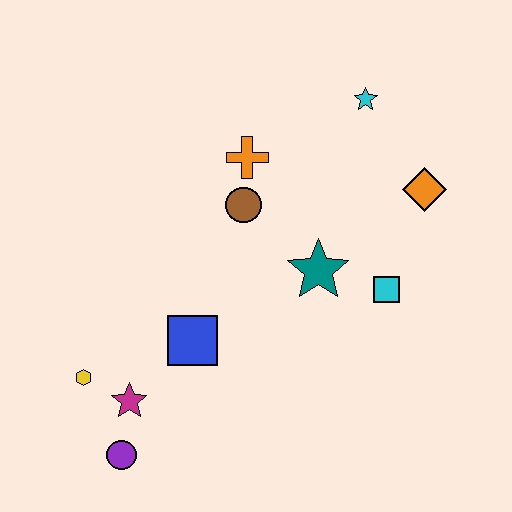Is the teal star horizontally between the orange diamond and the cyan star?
No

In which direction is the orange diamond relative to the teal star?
The orange diamond is to the right of the teal star.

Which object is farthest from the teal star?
The purple circle is farthest from the teal star.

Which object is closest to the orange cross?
The brown circle is closest to the orange cross.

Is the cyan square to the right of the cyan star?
Yes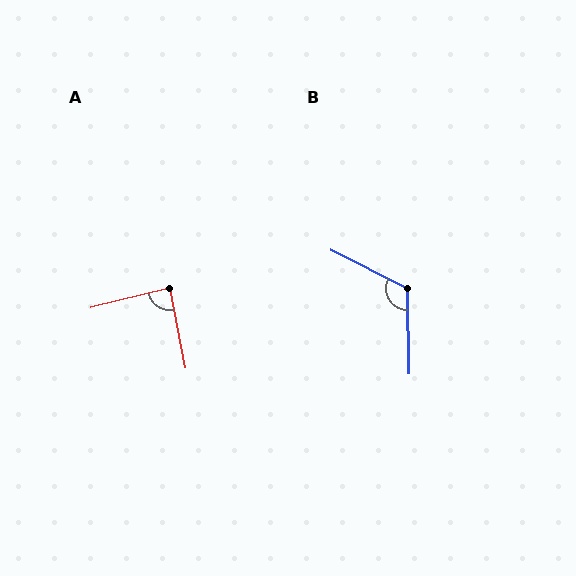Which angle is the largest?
B, at approximately 117 degrees.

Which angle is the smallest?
A, at approximately 87 degrees.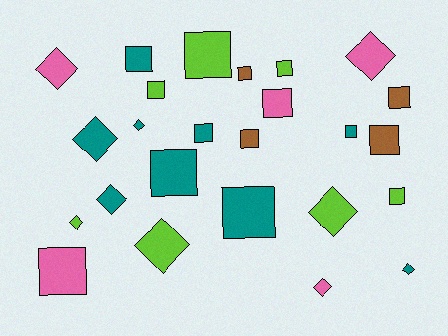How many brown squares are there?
There are 4 brown squares.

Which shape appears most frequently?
Square, with 15 objects.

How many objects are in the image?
There are 25 objects.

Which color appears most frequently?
Teal, with 9 objects.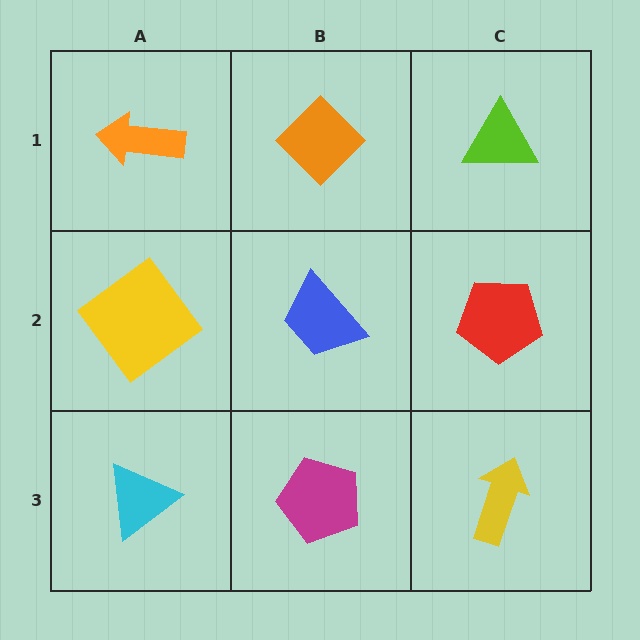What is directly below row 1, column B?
A blue trapezoid.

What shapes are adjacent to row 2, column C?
A lime triangle (row 1, column C), a yellow arrow (row 3, column C), a blue trapezoid (row 2, column B).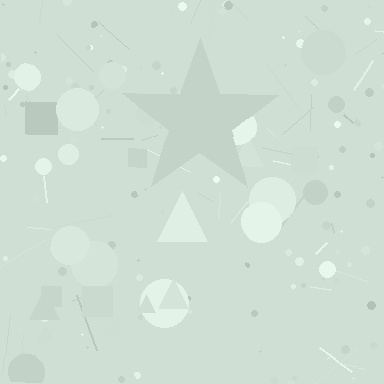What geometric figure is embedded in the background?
A star is embedded in the background.